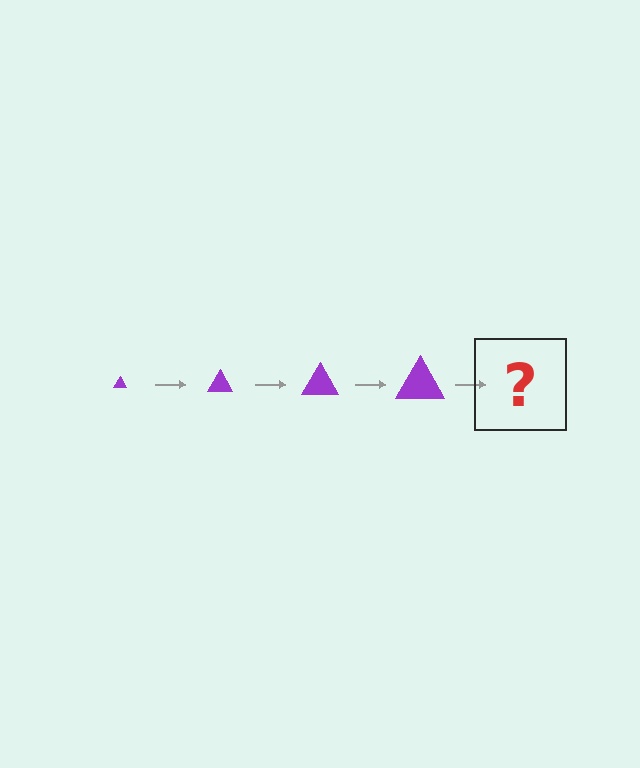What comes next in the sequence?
The next element should be a purple triangle, larger than the previous one.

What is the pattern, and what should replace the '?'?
The pattern is that the triangle gets progressively larger each step. The '?' should be a purple triangle, larger than the previous one.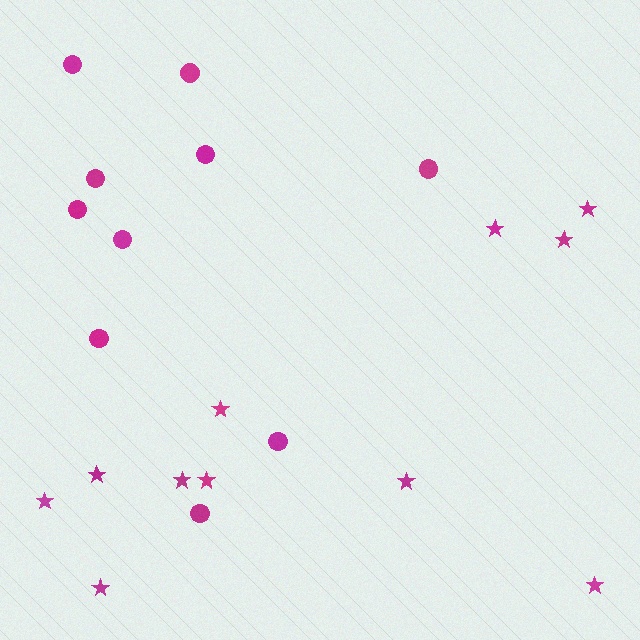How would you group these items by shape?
There are 2 groups: one group of circles (10) and one group of stars (11).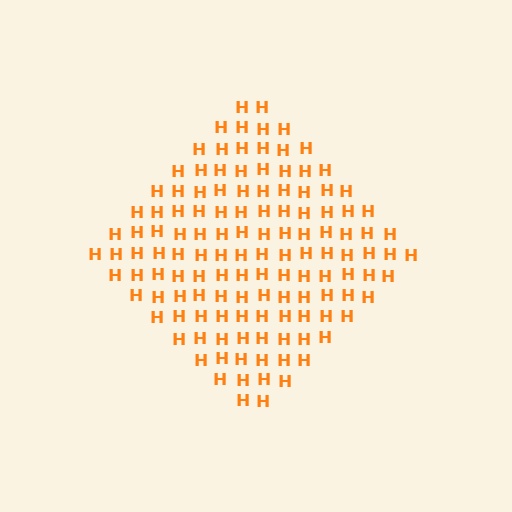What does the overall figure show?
The overall figure shows a diamond.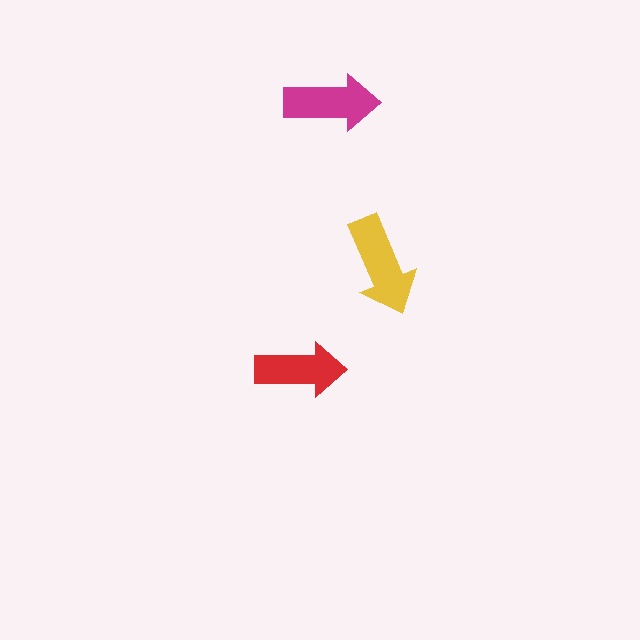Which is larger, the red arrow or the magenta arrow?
The magenta one.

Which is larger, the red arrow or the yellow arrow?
The yellow one.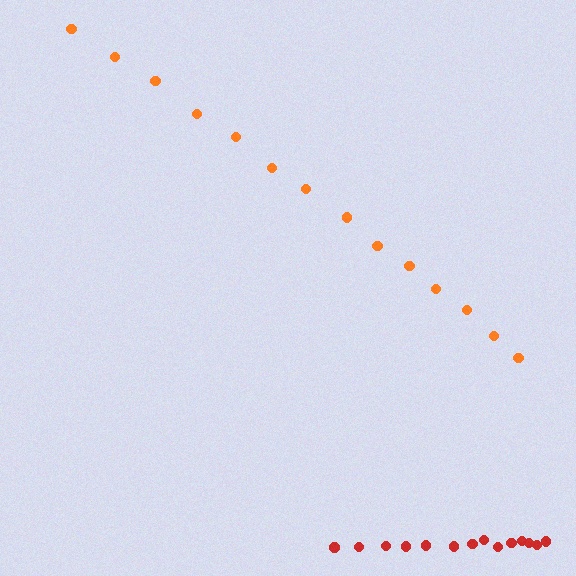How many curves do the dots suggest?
There are 2 distinct paths.